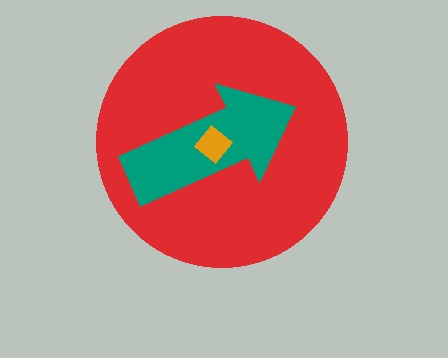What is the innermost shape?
The orange diamond.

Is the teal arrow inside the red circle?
Yes.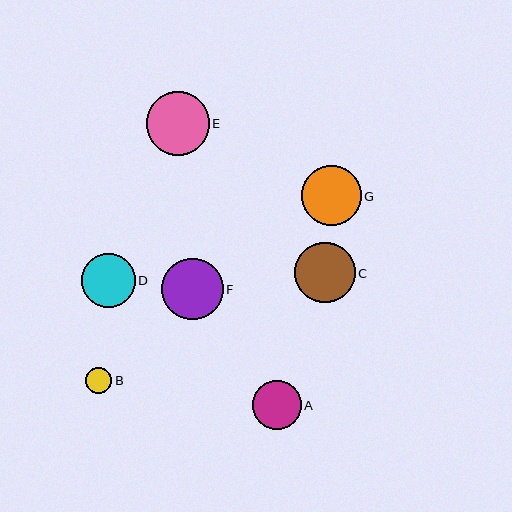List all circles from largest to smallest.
From largest to smallest: E, F, C, G, D, A, B.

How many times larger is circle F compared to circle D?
Circle F is approximately 1.1 times the size of circle D.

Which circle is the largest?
Circle E is the largest with a size of approximately 63 pixels.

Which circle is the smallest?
Circle B is the smallest with a size of approximately 26 pixels.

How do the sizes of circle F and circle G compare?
Circle F and circle G are approximately the same size.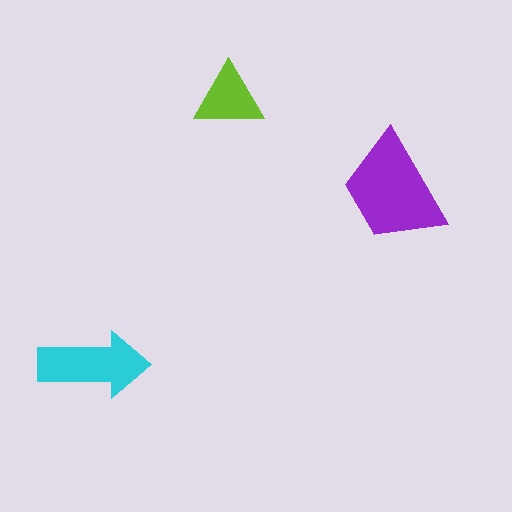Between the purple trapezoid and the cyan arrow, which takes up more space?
The purple trapezoid.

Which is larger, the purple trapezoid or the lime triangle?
The purple trapezoid.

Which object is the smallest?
The lime triangle.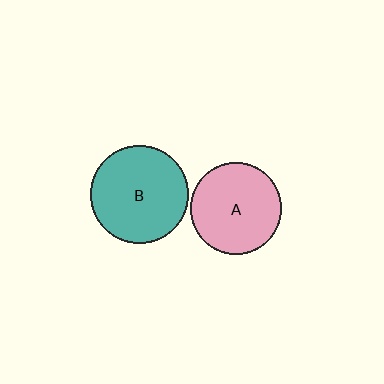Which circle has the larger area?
Circle B (teal).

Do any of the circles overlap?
No, none of the circles overlap.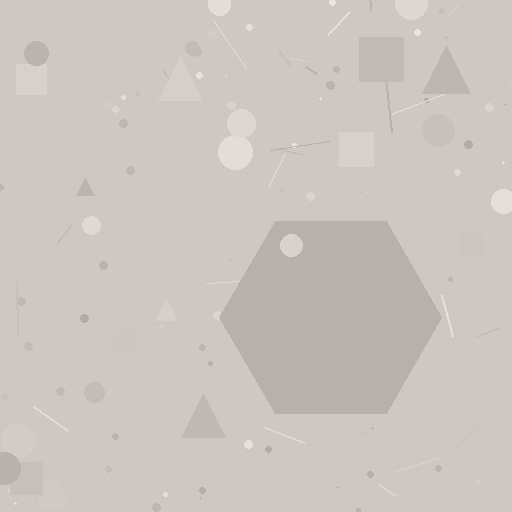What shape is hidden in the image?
A hexagon is hidden in the image.